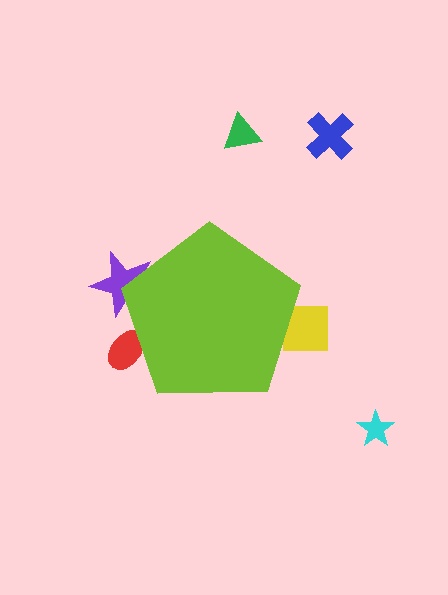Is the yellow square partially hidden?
Yes, the yellow square is partially hidden behind the lime pentagon.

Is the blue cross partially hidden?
No, the blue cross is fully visible.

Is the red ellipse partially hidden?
Yes, the red ellipse is partially hidden behind the lime pentagon.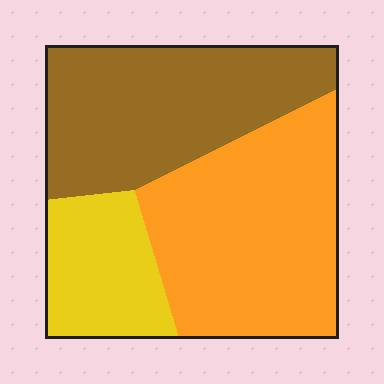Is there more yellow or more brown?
Brown.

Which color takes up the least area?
Yellow, at roughly 20%.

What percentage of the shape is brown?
Brown covers around 40% of the shape.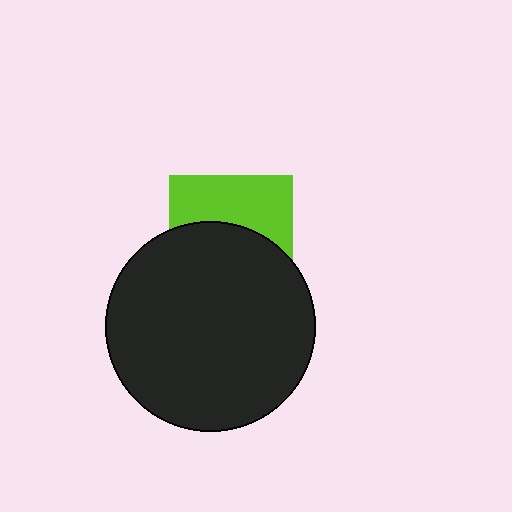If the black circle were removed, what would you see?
You would see the complete lime square.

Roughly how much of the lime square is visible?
A small part of it is visible (roughly 45%).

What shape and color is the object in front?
The object in front is a black circle.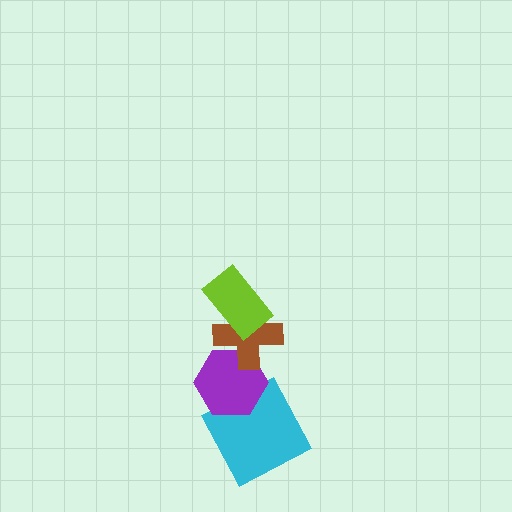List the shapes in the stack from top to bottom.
From top to bottom: the lime rectangle, the brown cross, the purple hexagon, the cyan square.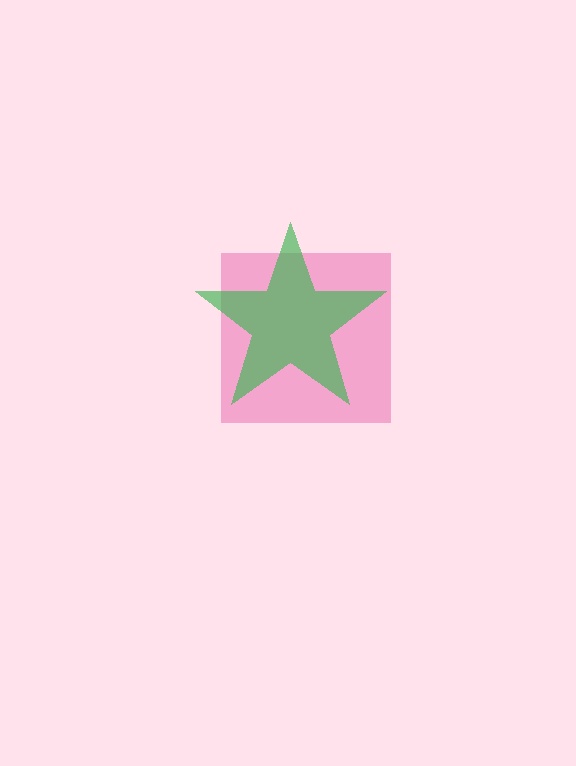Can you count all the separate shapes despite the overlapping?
Yes, there are 2 separate shapes.